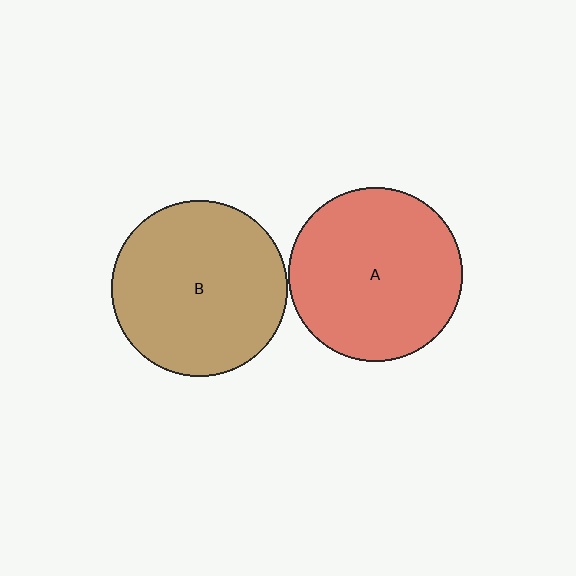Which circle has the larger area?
Circle B (brown).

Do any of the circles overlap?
No, none of the circles overlap.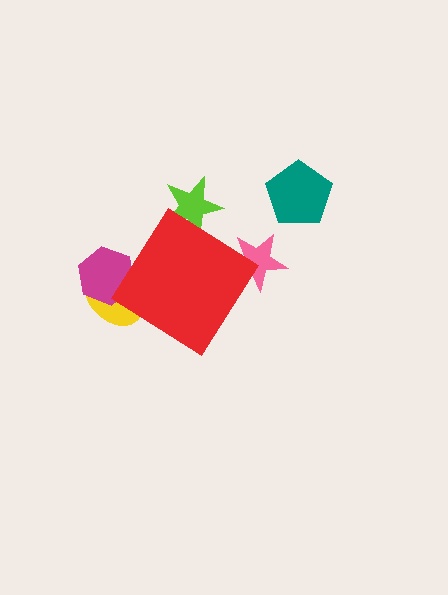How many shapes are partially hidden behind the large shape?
4 shapes are partially hidden.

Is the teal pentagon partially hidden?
No, the teal pentagon is fully visible.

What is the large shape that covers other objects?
A red diamond.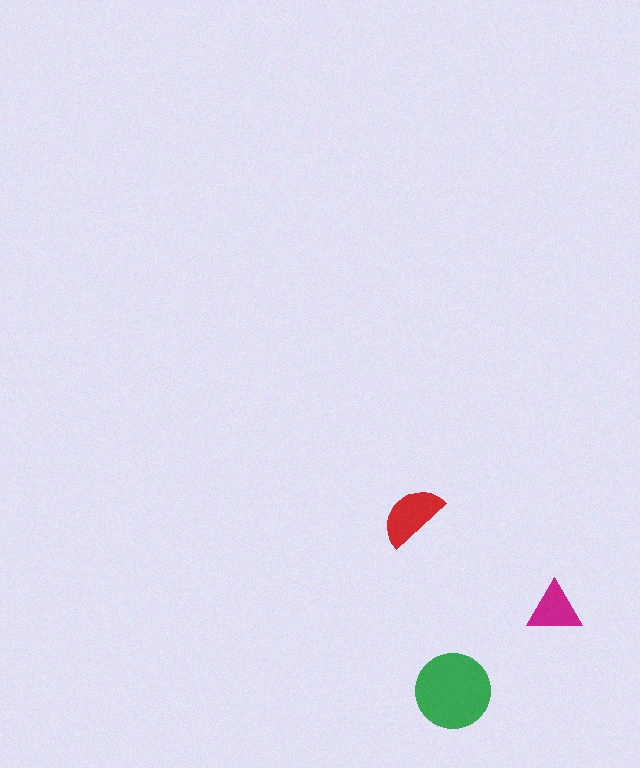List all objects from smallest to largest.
The magenta triangle, the red semicircle, the green circle.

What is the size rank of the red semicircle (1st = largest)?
2nd.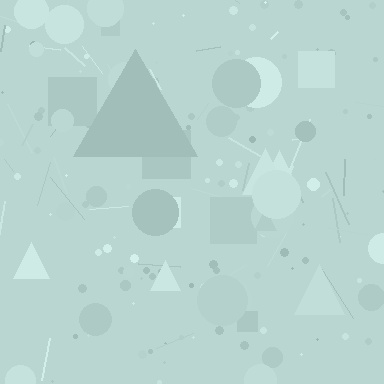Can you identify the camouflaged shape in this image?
The camouflaged shape is a triangle.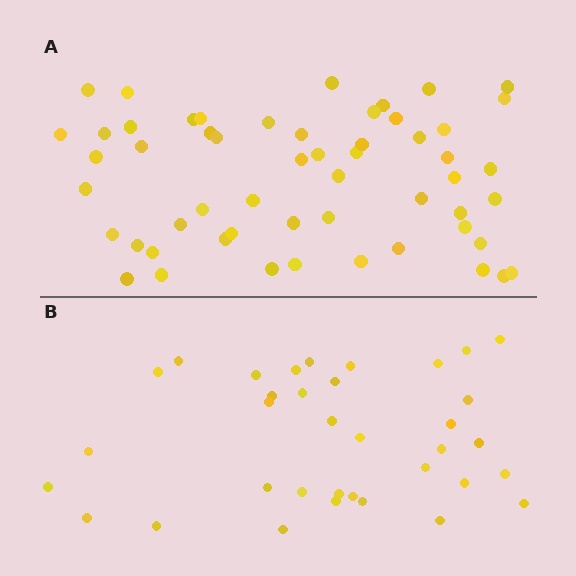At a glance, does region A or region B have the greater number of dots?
Region A (the top region) has more dots.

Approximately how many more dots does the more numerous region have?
Region A has approximately 20 more dots than region B.